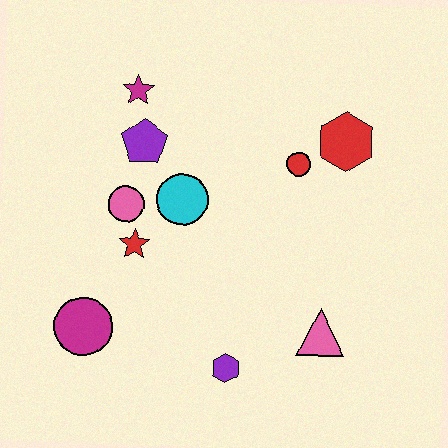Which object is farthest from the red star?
The red hexagon is farthest from the red star.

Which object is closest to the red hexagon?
The red circle is closest to the red hexagon.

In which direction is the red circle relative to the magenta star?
The red circle is to the right of the magenta star.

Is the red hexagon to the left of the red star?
No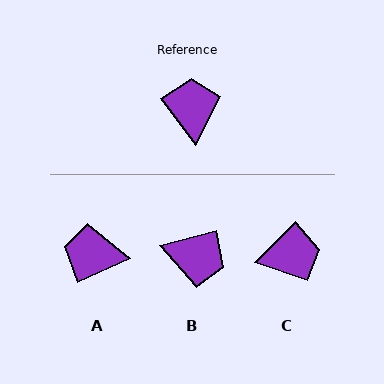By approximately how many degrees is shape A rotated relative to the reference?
Approximately 77 degrees counter-clockwise.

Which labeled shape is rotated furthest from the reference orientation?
B, about 112 degrees away.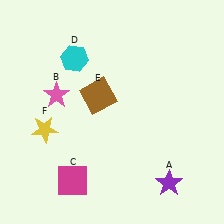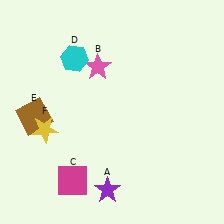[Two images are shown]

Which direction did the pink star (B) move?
The pink star (B) moved right.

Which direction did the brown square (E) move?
The brown square (E) moved left.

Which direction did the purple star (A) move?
The purple star (A) moved left.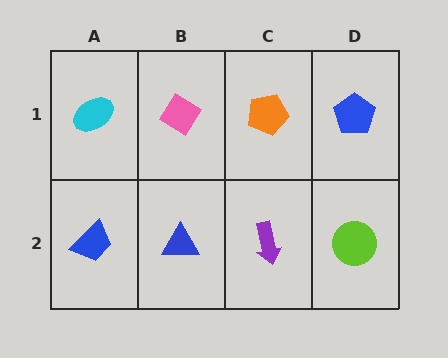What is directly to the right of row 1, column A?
A pink diamond.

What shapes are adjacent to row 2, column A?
A cyan ellipse (row 1, column A), a blue triangle (row 2, column B).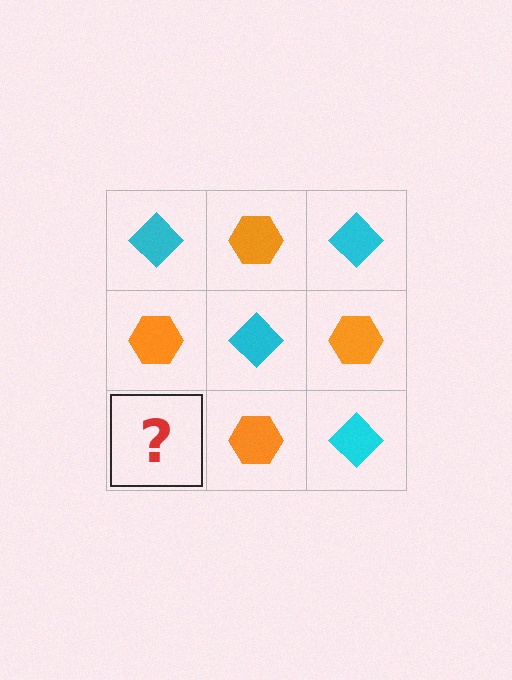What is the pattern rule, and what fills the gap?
The rule is that it alternates cyan diamond and orange hexagon in a checkerboard pattern. The gap should be filled with a cyan diamond.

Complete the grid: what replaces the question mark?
The question mark should be replaced with a cyan diamond.